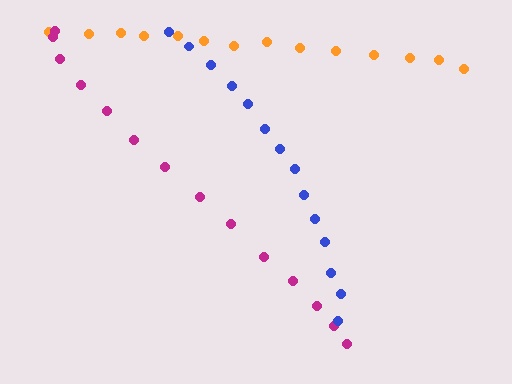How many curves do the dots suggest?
There are 3 distinct paths.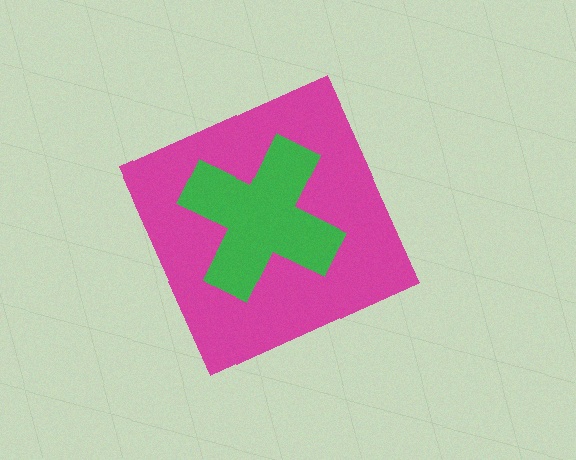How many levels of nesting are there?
2.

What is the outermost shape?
The magenta diamond.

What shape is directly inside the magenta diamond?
The green cross.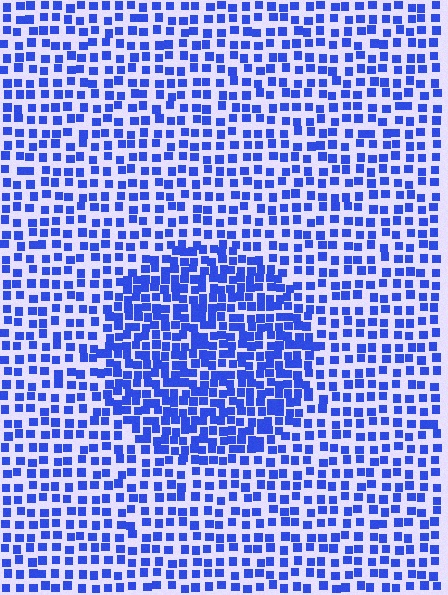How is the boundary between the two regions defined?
The boundary is defined by a change in element density (approximately 1.8x ratio). All elements are the same color, size, and shape.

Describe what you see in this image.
The image contains small blue elements arranged at two different densities. A circle-shaped region is visible where the elements are more densely packed than the surrounding area.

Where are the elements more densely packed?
The elements are more densely packed inside the circle boundary.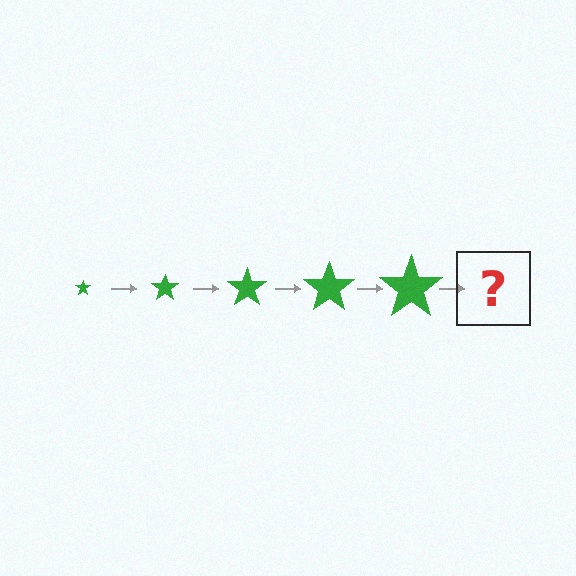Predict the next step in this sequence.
The next step is a green star, larger than the previous one.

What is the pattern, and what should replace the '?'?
The pattern is that the star gets progressively larger each step. The '?' should be a green star, larger than the previous one.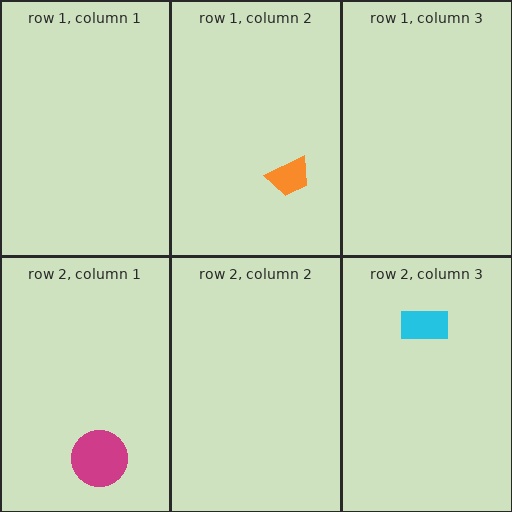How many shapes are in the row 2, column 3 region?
1.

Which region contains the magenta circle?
The row 2, column 1 region.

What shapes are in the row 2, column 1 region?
The magenta circle.